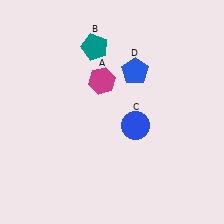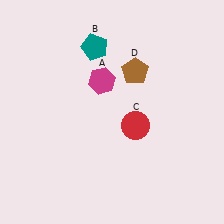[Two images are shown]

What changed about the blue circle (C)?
In Image 1, C is blue. In Image 2, it changed to red.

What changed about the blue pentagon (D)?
In Image 1, D is blue. In Image 2, it changed to brown.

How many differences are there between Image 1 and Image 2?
There are 2 differences between the two images.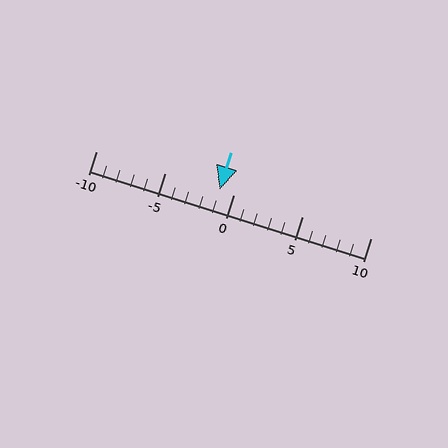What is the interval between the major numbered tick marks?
The major tick marks are spaced 5 units apart.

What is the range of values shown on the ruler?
The ruler shows values from -10 to 10.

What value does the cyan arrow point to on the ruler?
The cyan arrow points to approximately -1.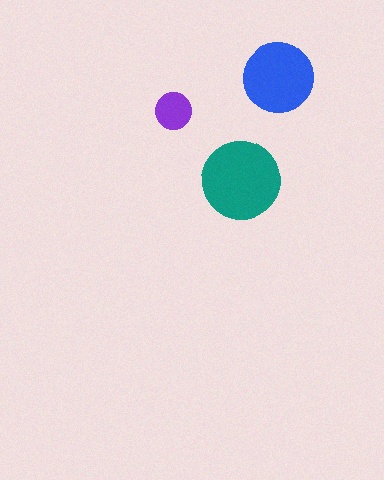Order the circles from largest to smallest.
the teal one, the blue one, the purple one.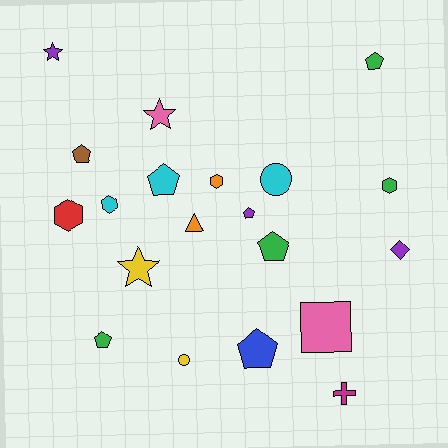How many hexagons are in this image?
There are 4 hexagons.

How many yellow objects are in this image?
There are 2 yellow objects.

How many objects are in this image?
There are 20 objects.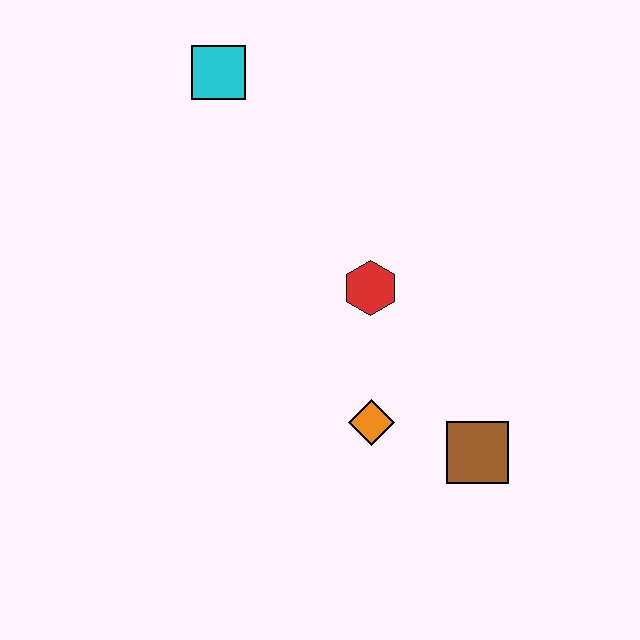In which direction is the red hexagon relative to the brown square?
The red hexagon is above the brown square.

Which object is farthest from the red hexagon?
The cyan square is farthest from the red hexagon.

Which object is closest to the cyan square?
The red hexagon is closest to the cyan square.